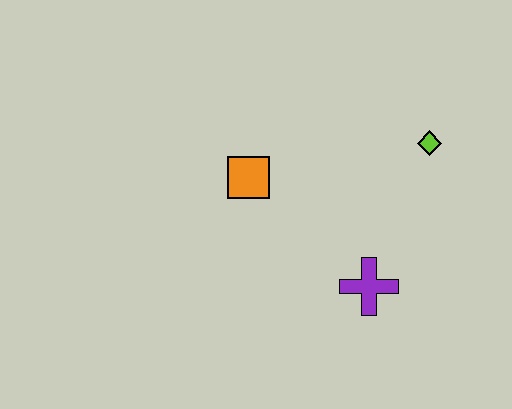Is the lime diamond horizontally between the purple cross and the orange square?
No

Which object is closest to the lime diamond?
The purple cross is closest to the lime diamond.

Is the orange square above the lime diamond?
No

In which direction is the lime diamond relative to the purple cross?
The lime diamond is above the purple cross.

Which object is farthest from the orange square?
The lime diamond is farthest from the orange square.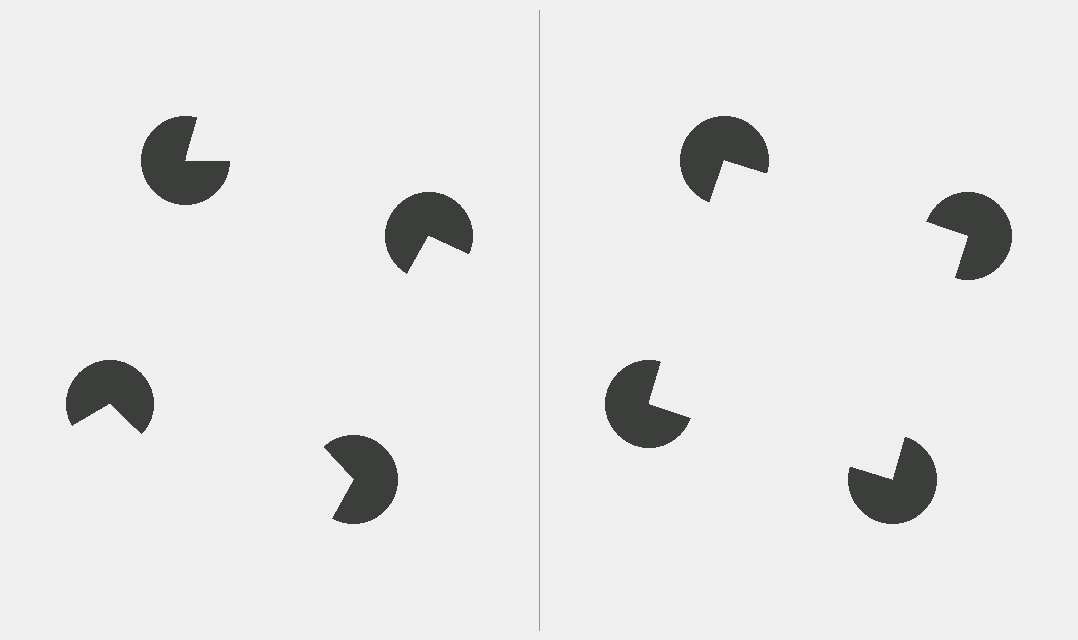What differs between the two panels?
The pac-man discs are positioned identically on both sides; only the wedge orientations differ. On the right they align to a square; on the left they are misaligned.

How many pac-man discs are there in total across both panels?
8 — 4 on each side.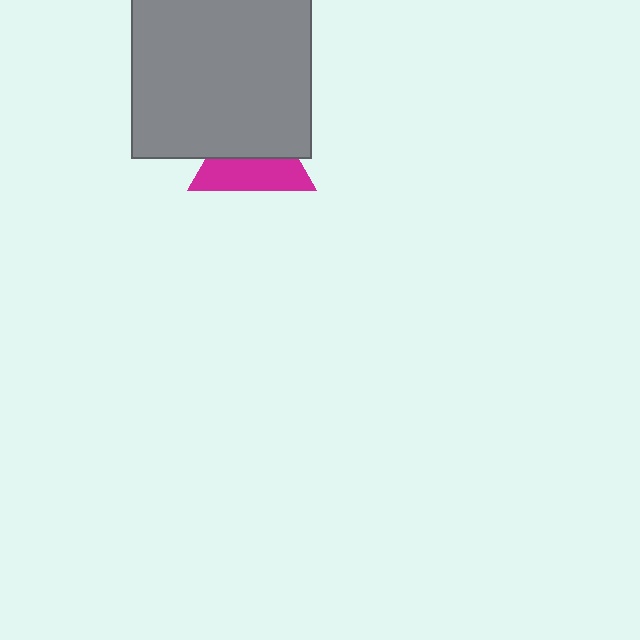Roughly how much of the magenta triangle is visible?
About half of it is visible (roughly 48%).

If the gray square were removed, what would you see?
You would see the complete magenta triangle.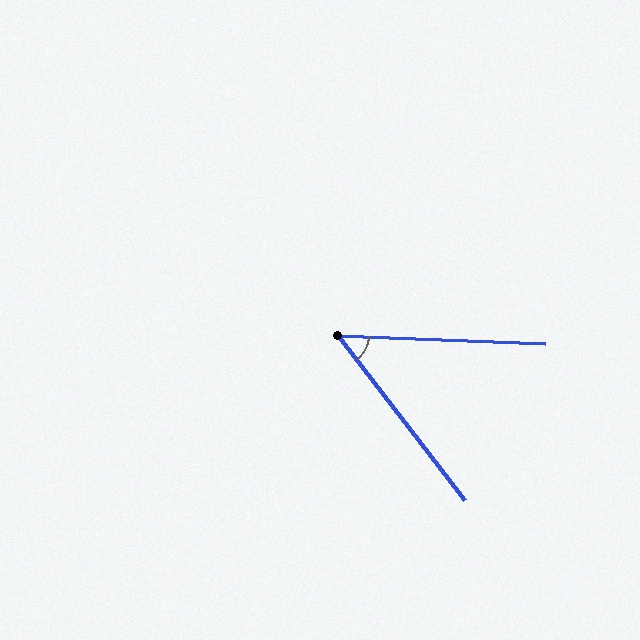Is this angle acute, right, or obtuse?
It is acute.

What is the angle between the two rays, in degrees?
Approximately 50 degrees.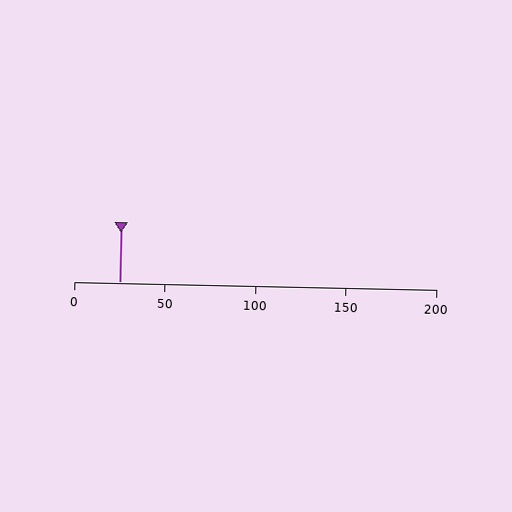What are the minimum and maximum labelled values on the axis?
The axis runs from 0 to 200.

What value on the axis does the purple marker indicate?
The marker indicates approximately 25.